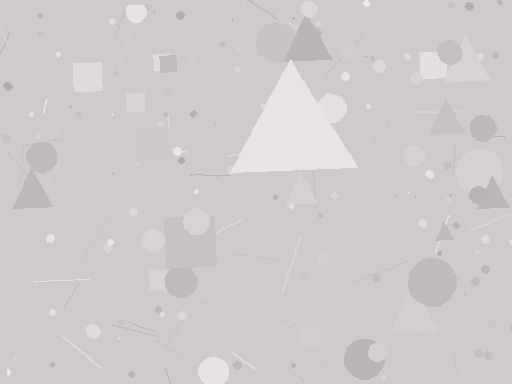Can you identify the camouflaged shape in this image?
The camouflaged shape is a triangle.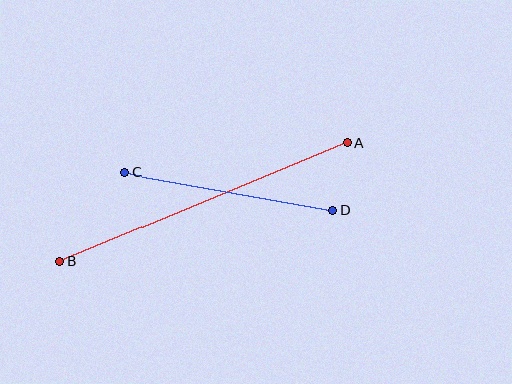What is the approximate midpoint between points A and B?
The midpoint is at approximately (203, 202) pixels.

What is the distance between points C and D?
The distance is approximately 211 pixels.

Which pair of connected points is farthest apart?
Points A and B are farthest apart.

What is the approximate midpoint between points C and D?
The midpoint is at approximately (229, 192) pixels.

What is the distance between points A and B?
The distance is approximately 311 pixels.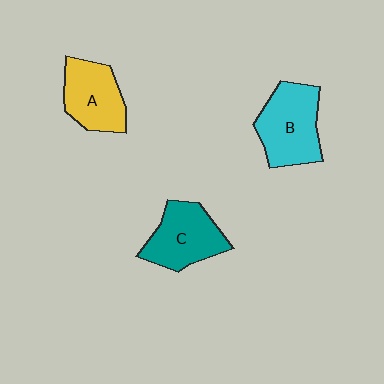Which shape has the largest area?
Shape B (cyan).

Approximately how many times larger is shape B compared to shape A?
Approximately 1.2 times.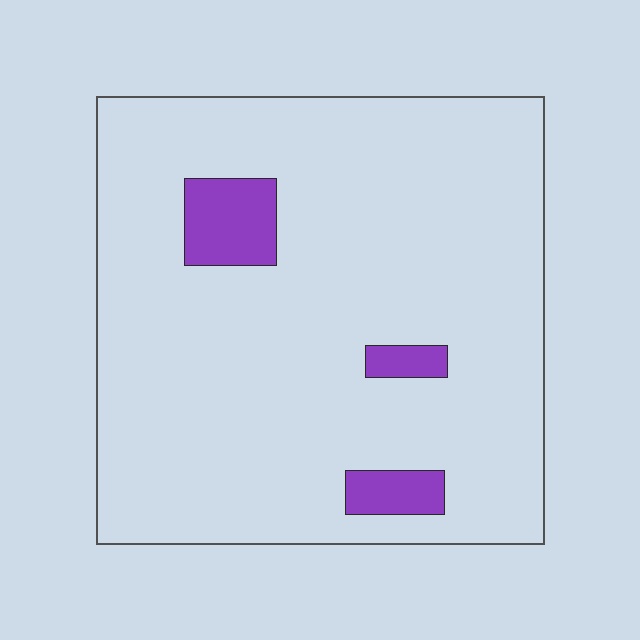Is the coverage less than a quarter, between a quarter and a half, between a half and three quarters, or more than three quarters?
Less than a quarter.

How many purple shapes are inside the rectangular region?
3.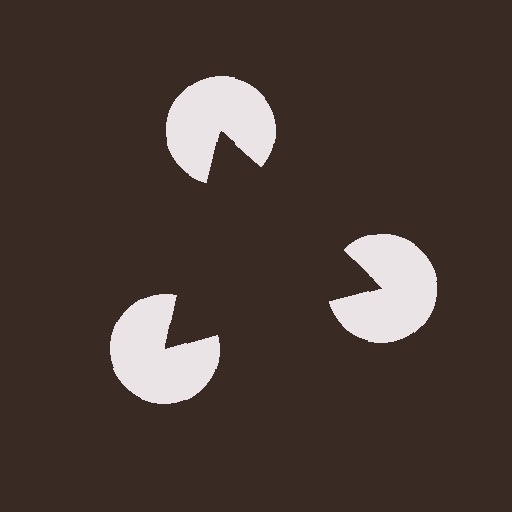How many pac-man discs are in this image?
There are 3 — one at each vertex of the illusory triangle.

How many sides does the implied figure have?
3 sides.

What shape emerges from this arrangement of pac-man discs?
An illusory triangle — its edges are inferred from the aligned wedge cuts in the pac-man discs, not physically drawn.